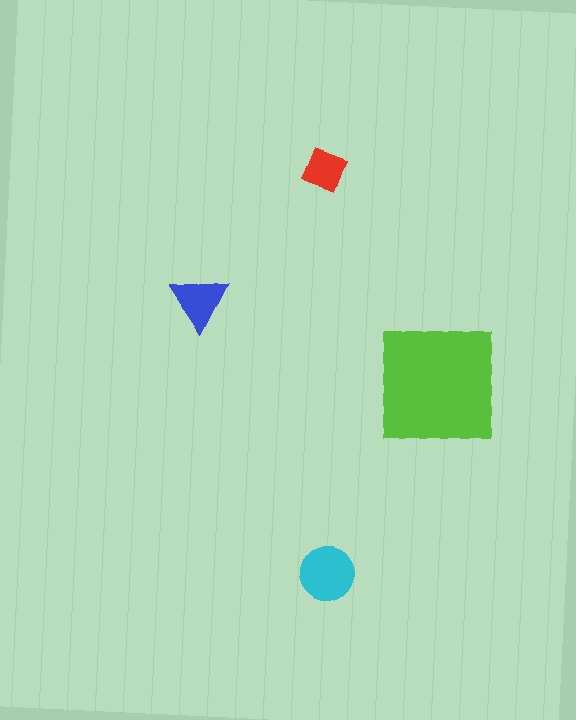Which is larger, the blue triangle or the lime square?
The lime square.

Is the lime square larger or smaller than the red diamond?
Larger.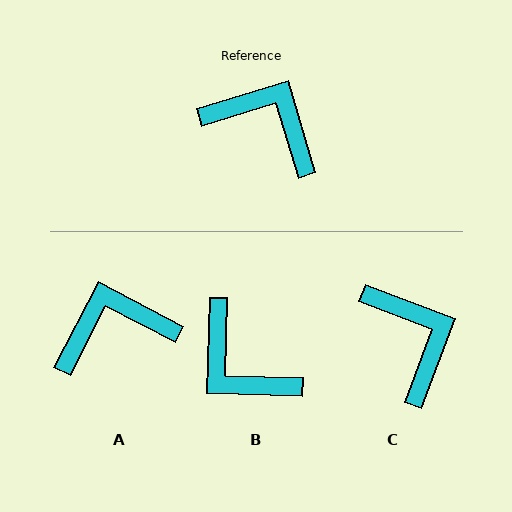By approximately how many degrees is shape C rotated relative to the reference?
Approximately 37 degrees clockwise.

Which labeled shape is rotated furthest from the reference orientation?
B, about 161 degrees away.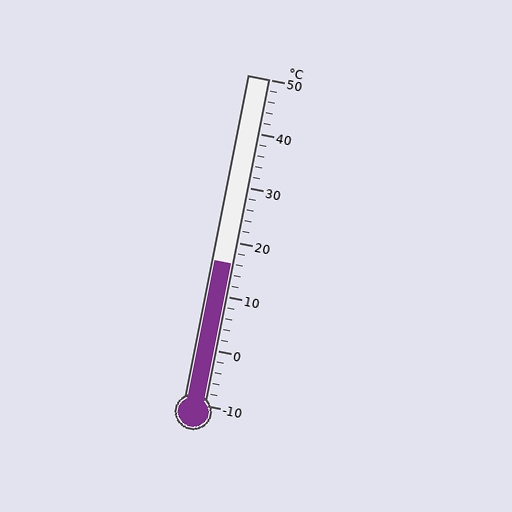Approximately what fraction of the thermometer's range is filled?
The thermometer is filled to approximately 45% of its range.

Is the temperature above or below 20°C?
The temperature is below 20°C.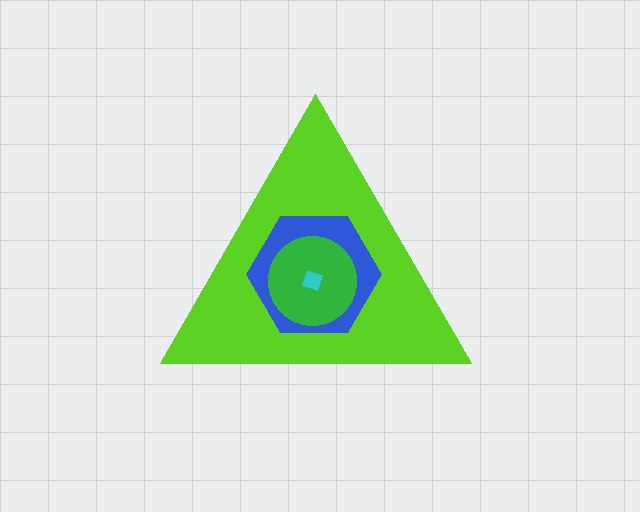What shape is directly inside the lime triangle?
The blue hexagon.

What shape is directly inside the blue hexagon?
The green circle.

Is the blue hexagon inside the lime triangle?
Yes.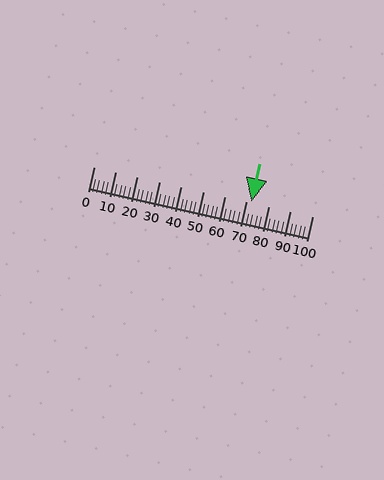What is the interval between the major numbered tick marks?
The major tick marks are spaced 10 units apart.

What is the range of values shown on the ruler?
The ruler shows values from 0 to 100.